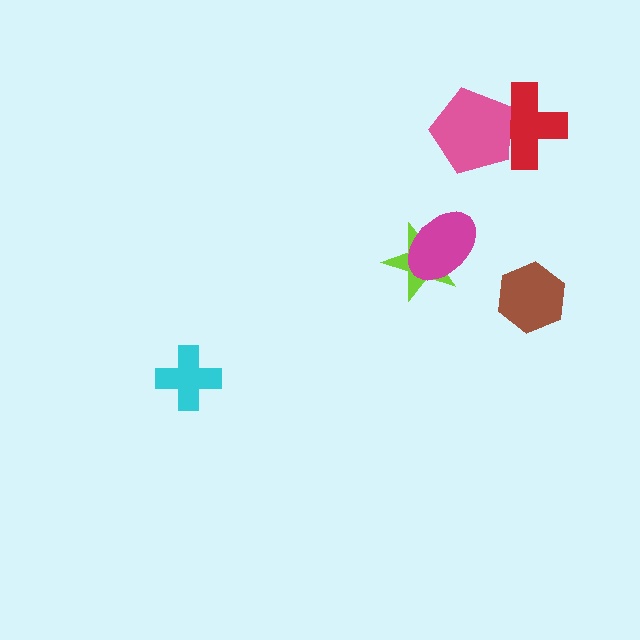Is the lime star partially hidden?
Yes, it is partially covered by another shape.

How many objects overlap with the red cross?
1 object overlaps with the red cross.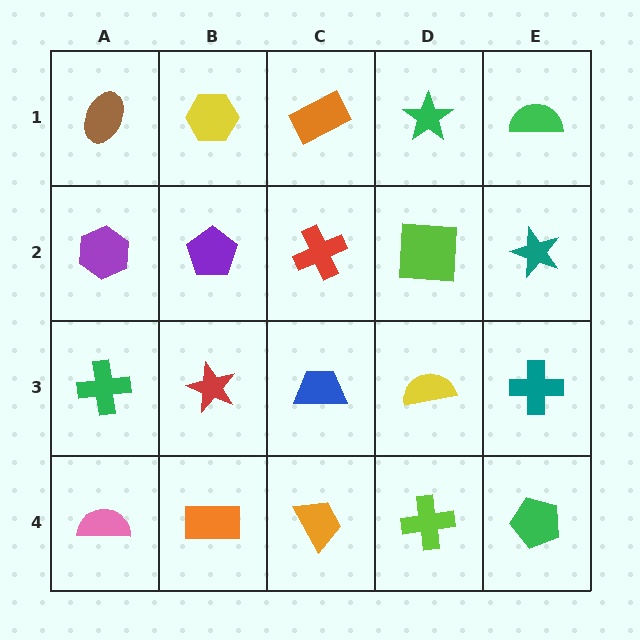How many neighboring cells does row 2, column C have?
4.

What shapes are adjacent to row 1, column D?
A lime square (row 2, column D), an orange rectangle (row 1, column C), a green semicircle (row 1, column E).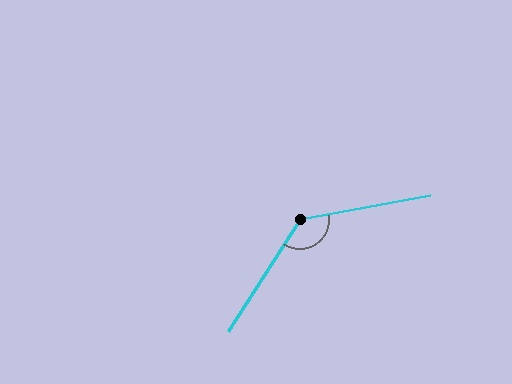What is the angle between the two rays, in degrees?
Approximately 133 degrees.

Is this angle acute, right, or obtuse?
It is obtuse.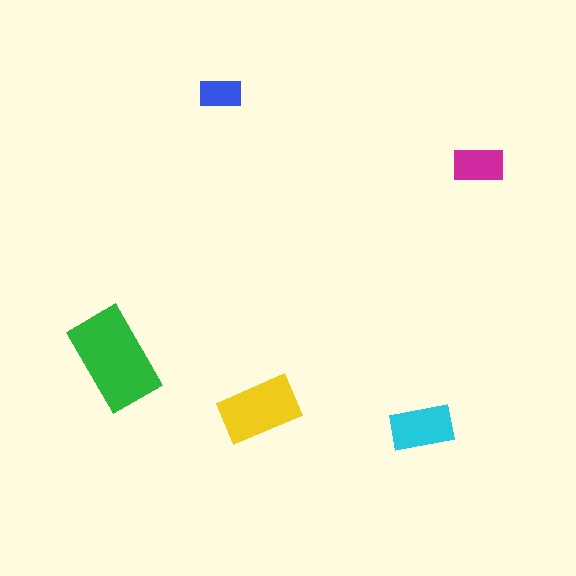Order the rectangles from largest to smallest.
the green one, the yellow one, the cyan one, the magenta one, the blue one.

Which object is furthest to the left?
The green rectangle is leftmost.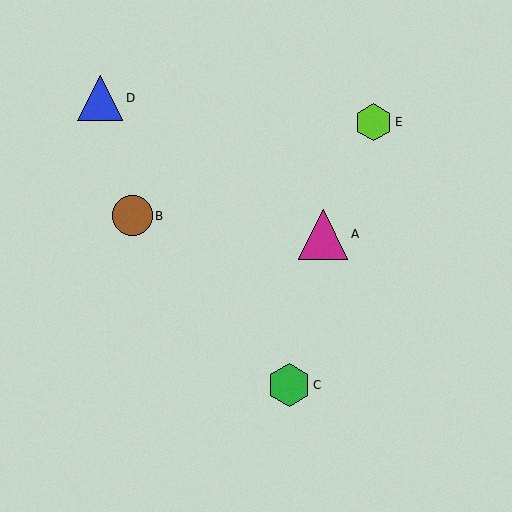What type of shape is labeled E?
Shape E is a lime hexagon.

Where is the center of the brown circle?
The center of the brown circle is at (132, 216).